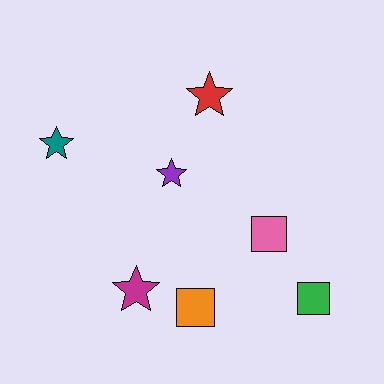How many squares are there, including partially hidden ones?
There are 3 squares.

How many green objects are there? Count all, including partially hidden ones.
There is 1 green object.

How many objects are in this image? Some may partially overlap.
There are 7 objects.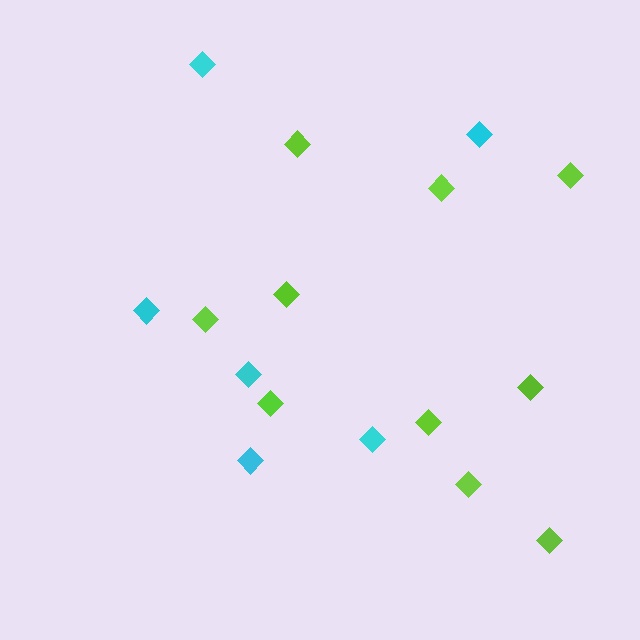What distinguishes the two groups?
There are 2 groups: one group of cyan diamonds (6) and one group of lime diamonds (10).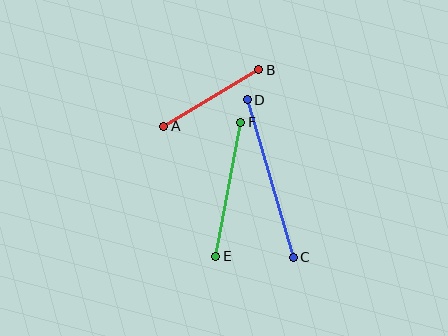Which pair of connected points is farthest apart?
Points C and D are farthest apart.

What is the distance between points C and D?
The distance is approximately 164 pixels.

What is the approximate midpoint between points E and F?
The midpoint is at approximately (228, 189) pixels.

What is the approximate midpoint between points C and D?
The midpoint is at approximately (270, 179) pixels.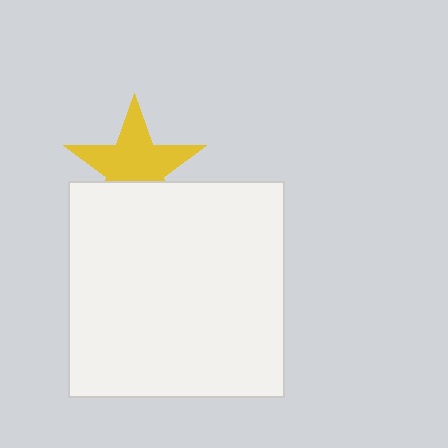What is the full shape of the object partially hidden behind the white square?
The partially hidden object is a yellow star.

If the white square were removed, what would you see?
You would see the complete yellow star.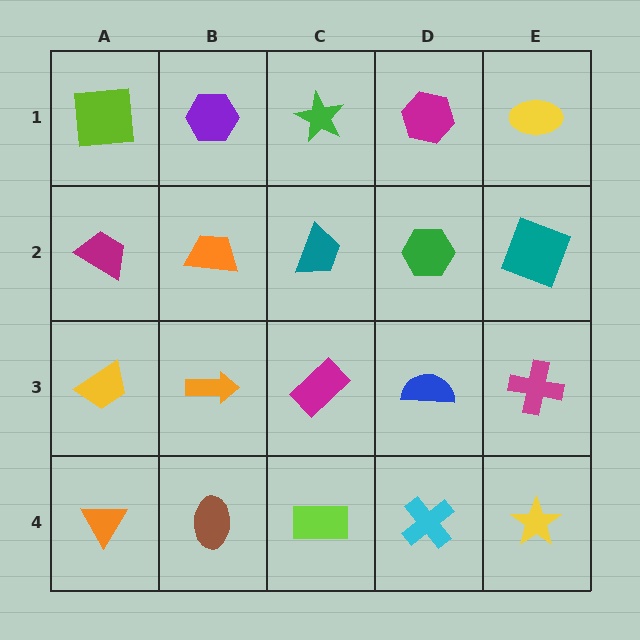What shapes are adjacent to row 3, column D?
A green hexagon (row 2, column D), a cyan cross (row 4, column D), a magenta rectangle (row 3, column C), a magenta cross (row 3, column E).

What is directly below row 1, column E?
A teal square.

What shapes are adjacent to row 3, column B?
An orange trapezoid (row 2, column B), a brown ellipse (row 4, column B), a yellow trapezoid (row 3, column A), a magenta rectangle (row 3, column C).